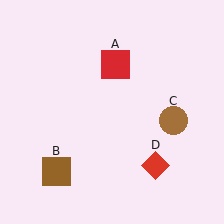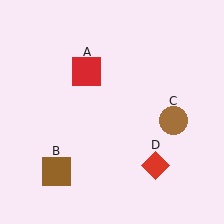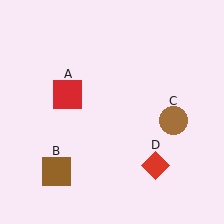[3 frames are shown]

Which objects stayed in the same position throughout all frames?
Brown square (object B) and brown circle (object C) and red diamond (object D) remained stationary.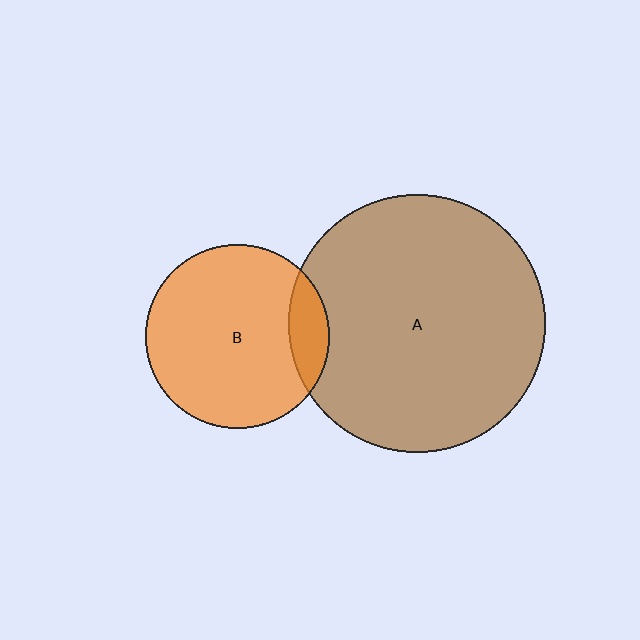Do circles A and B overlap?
Yes.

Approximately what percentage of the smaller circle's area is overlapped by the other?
Approximately 15%.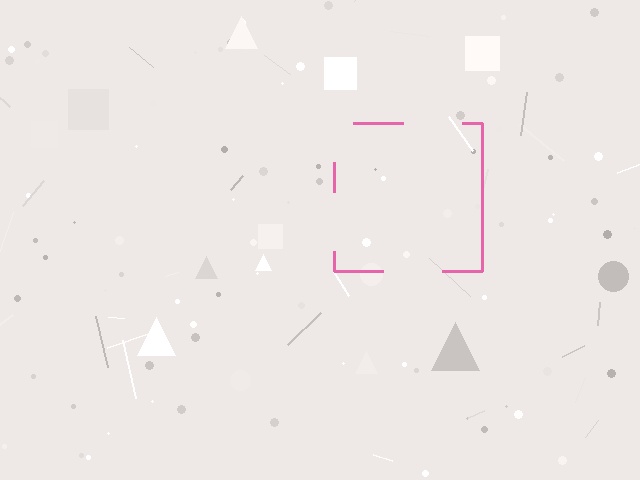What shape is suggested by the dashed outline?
The dashed outline suggests a square.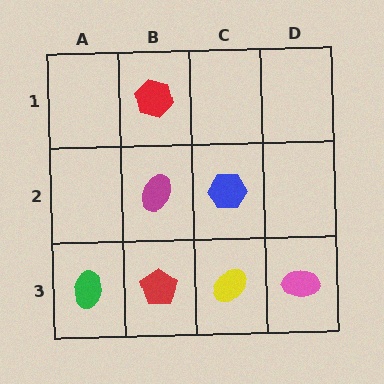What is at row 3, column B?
A red pentagon.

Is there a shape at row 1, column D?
No, that cell is empty.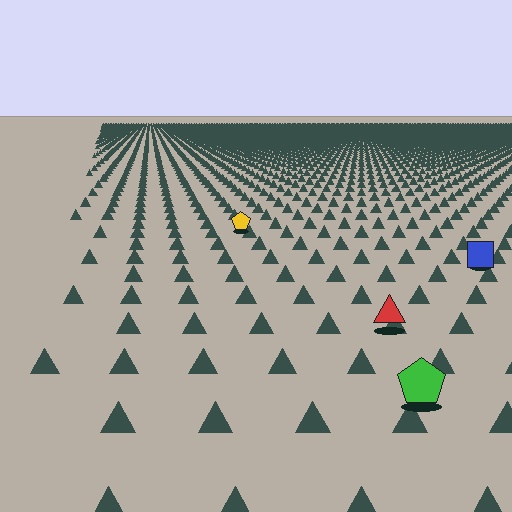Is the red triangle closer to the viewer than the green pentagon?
No. The green pentagon is closer — you can tell from the texture gradient: the ground texture is coarser near it.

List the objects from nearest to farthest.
From nearest to farthest: the green pentagon, the red triangle, the blue square, the yellow pentagon.